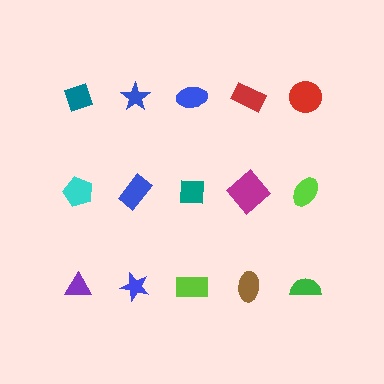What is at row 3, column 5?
A green semicircle.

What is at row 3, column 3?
A lime rectangle.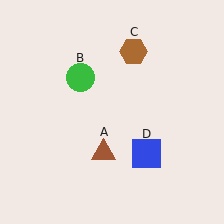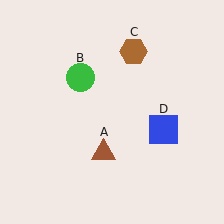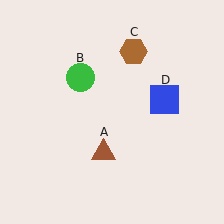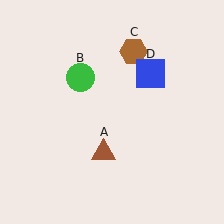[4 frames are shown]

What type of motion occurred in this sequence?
The blue square (object D) rotated counterclockwise around the center of the scene.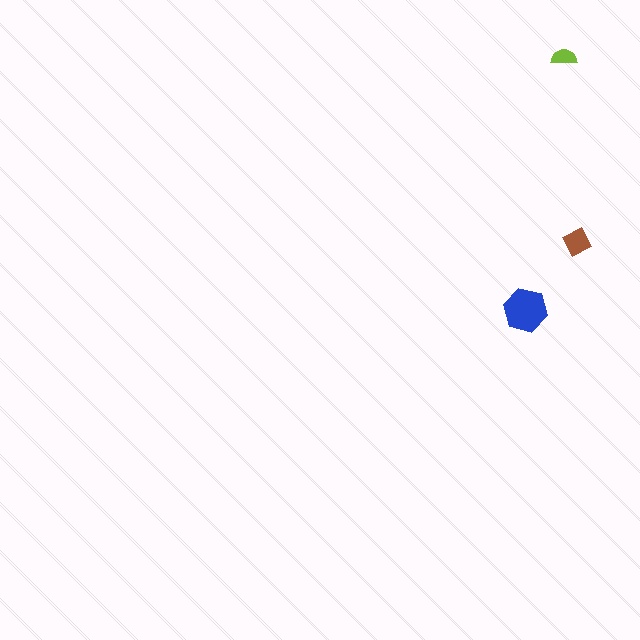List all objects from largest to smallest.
The blue hexagon, the brown diamond, the lime semicircle.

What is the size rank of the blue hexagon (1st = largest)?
1st.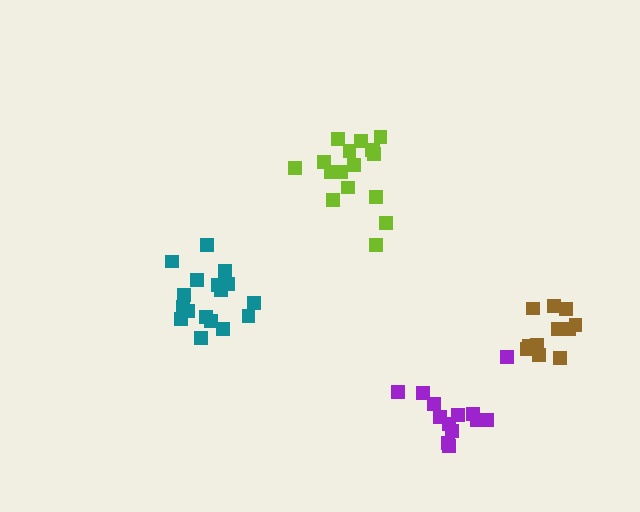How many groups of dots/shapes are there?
There are 4 groups.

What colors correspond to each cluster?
The clusters are colored: teal, purple, brown, lime.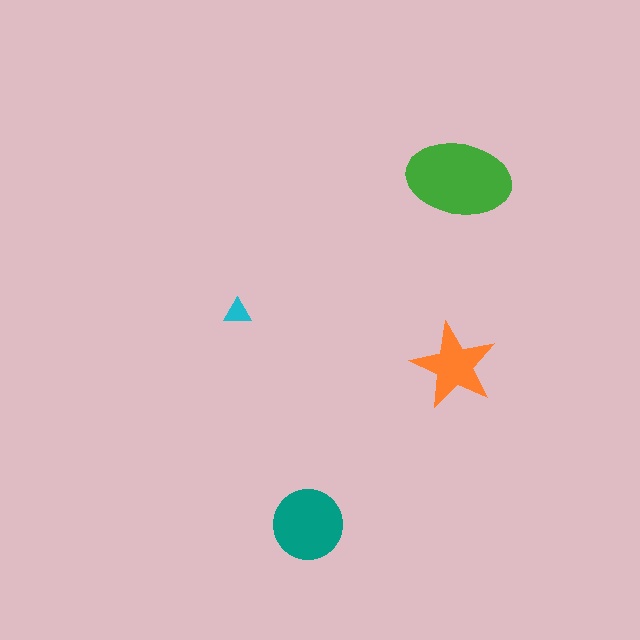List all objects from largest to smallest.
The green ellipse, the teal circle, the orange star, the cyan triangle.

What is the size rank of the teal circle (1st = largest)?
2nd.